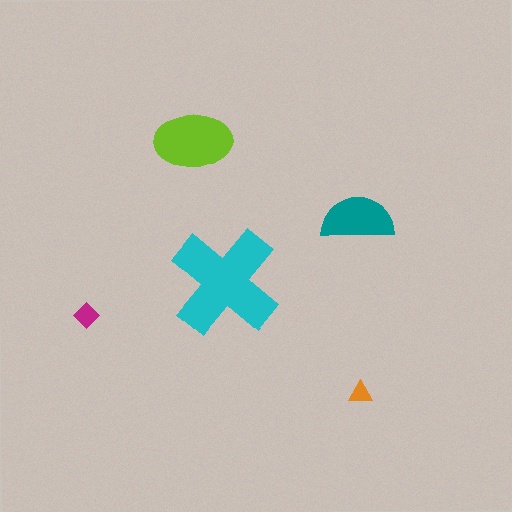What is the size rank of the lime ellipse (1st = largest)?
2nd.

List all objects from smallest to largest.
The orange triangle, the magenta diamond, the teal semicircle, the lime ellipse, the cyan cross.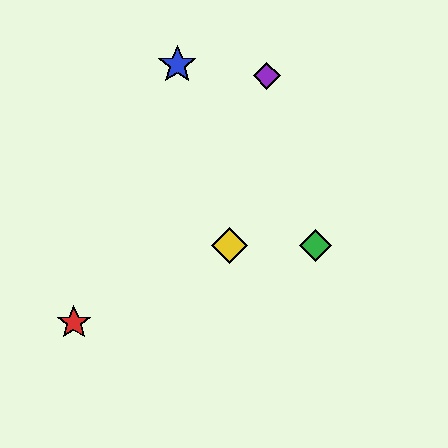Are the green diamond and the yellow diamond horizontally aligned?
Yes, both are at y≈246.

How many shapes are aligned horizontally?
2 shapes (the green diamond, the yellow diamond) are aligned horizontally.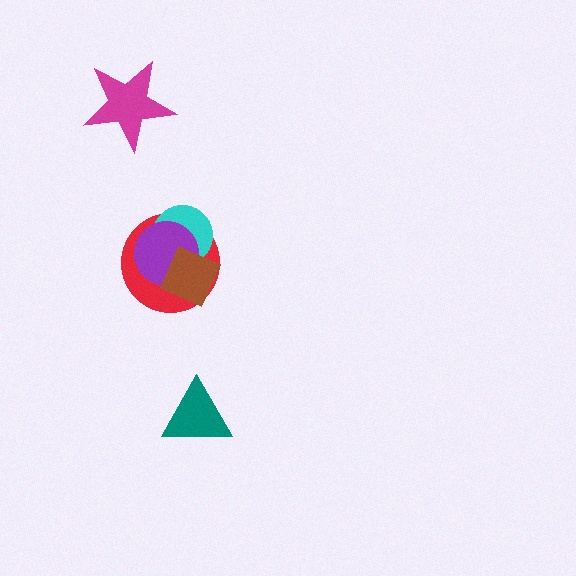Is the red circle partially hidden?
Yes, it is partially covered by another shape.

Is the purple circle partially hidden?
Yes, it is partially covered by another shape.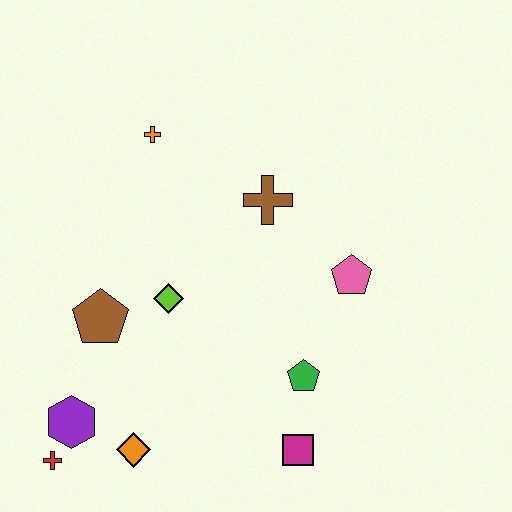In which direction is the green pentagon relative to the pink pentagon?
The green pentagon is below the pink pentagon.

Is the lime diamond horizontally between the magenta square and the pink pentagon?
No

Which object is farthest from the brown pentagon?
The pink pentagon is farthest from the brown pentagon.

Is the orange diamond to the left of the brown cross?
Yes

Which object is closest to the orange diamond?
The purple hexagon is closest to the orange diamond.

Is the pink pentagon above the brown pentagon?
Yes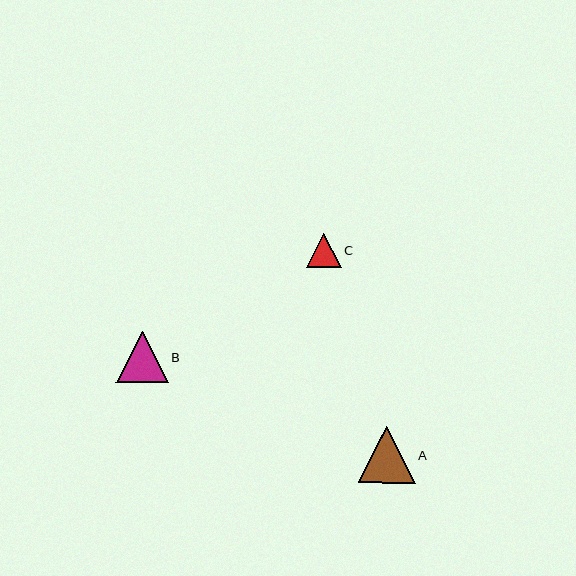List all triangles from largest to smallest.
From largest to smallest: A, B, C.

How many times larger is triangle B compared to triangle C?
Triangle B is approximately 1.5 times the size of triangle C.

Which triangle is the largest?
Triangle A is the largest with a size of approximately 57 pixels.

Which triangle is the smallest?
Triangle C is the smallest with a size of approximately 34 pixels.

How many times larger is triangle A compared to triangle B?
Triangle A is approximately 1.1 times the size of triangle B.